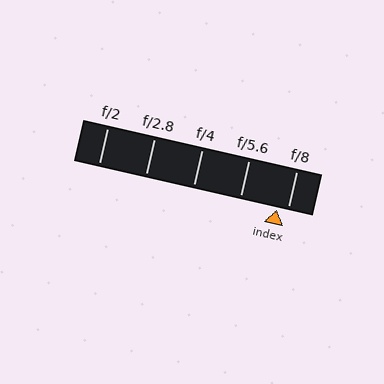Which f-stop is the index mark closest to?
The index mark is closest to f/8.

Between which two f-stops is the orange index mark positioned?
The index mark is between f/5.6 and f/8.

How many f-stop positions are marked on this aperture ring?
There are 5 f-stop positions marked.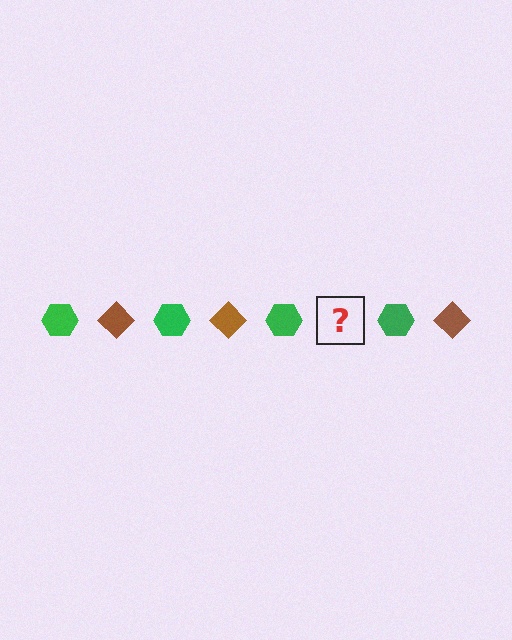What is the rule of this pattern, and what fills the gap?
The rule is that the pattern alternates between green hexagon and brown diamond. The gap should be filled with a brown diamond.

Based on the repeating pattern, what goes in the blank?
The blank should be a brown diamond.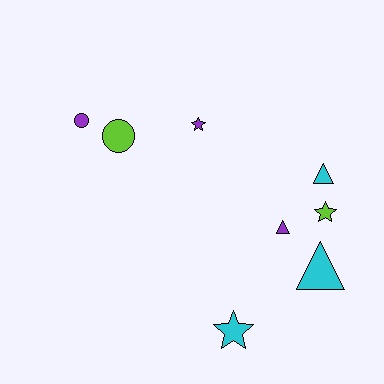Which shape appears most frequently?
Triangle, with 3 objects.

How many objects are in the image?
There are 8 objects.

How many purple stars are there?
There is 1 purple star.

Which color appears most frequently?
Purple, with 3 objects.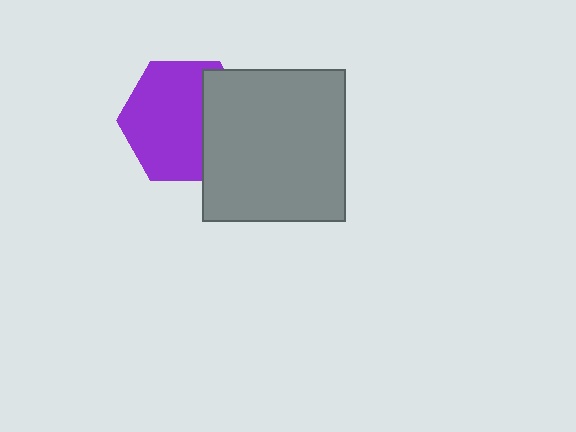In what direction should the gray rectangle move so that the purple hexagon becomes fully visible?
The gray rectangle should move right. That is the shortest direction to clear the overlap and leave the purple hexagon fully visible.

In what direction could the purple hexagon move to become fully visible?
The purple hexagon could move left. That would shift it out from behind the gray rectangle entirely.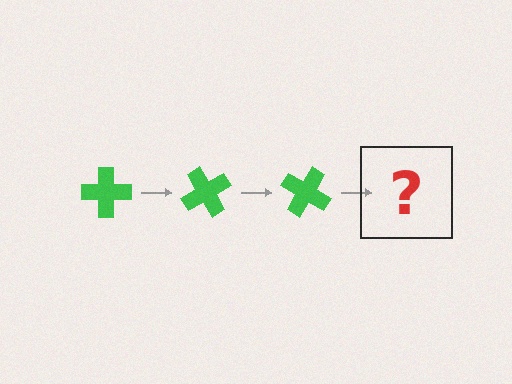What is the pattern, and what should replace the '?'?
The pattern is that the cross rotates 60 degrees each step. The '?' should be a green cross rotated 180 degrees.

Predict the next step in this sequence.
The next step is a green cross rotated 180 degrees.